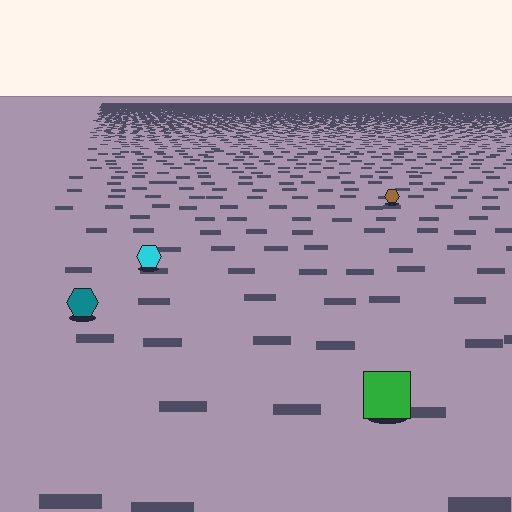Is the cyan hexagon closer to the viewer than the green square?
No. The green square is closer — you can tell from the texture gradient: the ground texture is coarser near it.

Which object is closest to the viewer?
The green square is closest. The texture marks near it are larger and more spread out.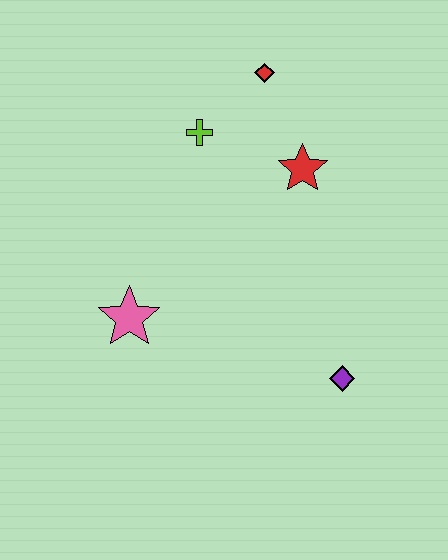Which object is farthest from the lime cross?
The purple diamond is farthest from the lime cross.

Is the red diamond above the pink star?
Yes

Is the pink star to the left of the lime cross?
Yes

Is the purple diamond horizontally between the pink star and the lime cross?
No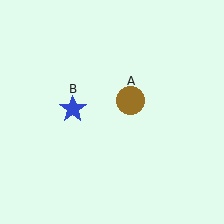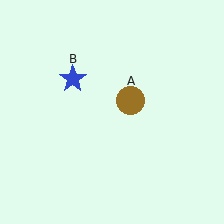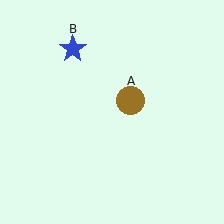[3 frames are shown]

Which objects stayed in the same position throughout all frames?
Brown circle (object A) remained stationary.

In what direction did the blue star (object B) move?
The blue star (object B) moved up.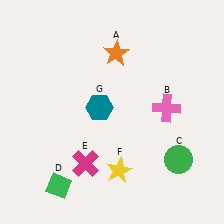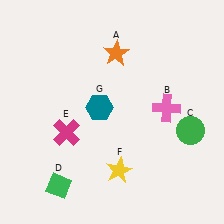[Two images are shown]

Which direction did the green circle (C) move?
The green circle (C) moved up.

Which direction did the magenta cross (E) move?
The magenta cross (E) moved up.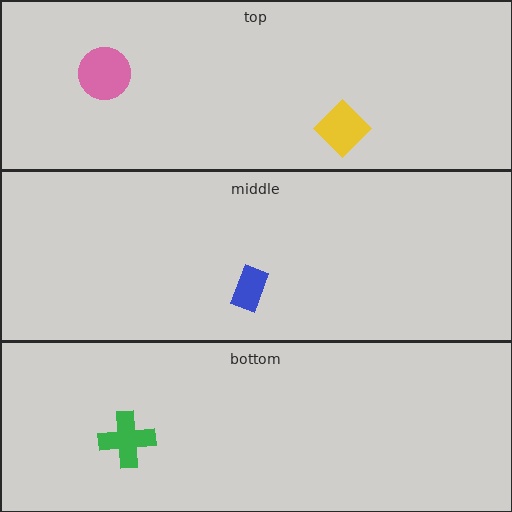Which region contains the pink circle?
The top region.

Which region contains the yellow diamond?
The top region.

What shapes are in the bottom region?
The green cross.